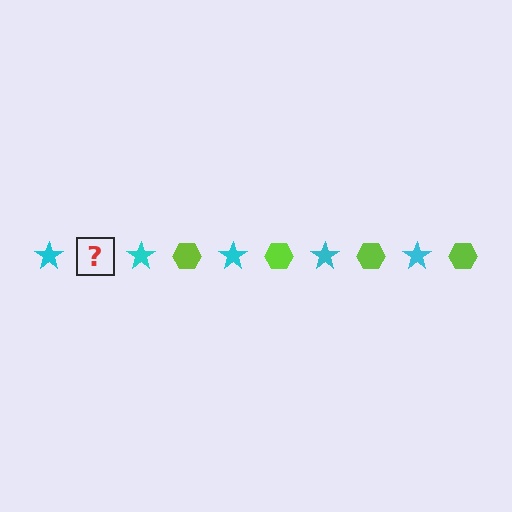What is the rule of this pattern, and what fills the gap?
The rule is that the pattern alternates between cyan star and lime hexagon. The gap should be filled with a lime hexagon.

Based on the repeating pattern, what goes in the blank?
The blank should be a lime hexagon.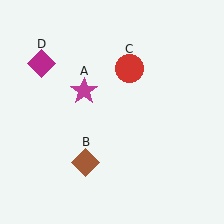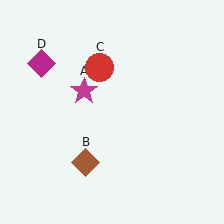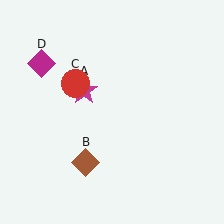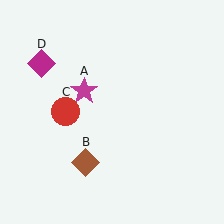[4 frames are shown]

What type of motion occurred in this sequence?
The red circle (object C) rotated counterclockwise around the center of the scene.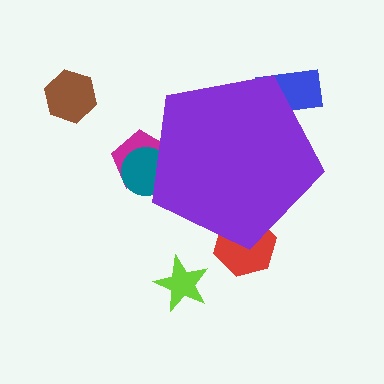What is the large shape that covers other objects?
A purple pentagon.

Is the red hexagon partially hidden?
Yes, the red hexagon is partially hidden behind the purple pentagon.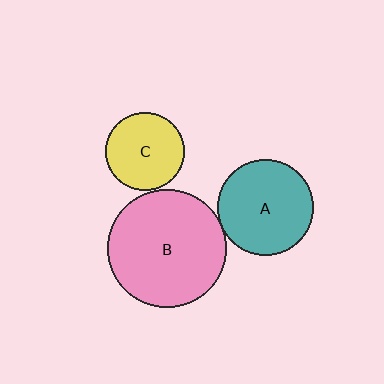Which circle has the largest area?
Circle B (pink).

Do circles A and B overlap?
Yes.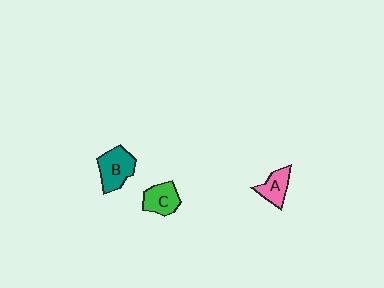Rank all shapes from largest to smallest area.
From largest to smallest: B (teal), C (green), A (pink).